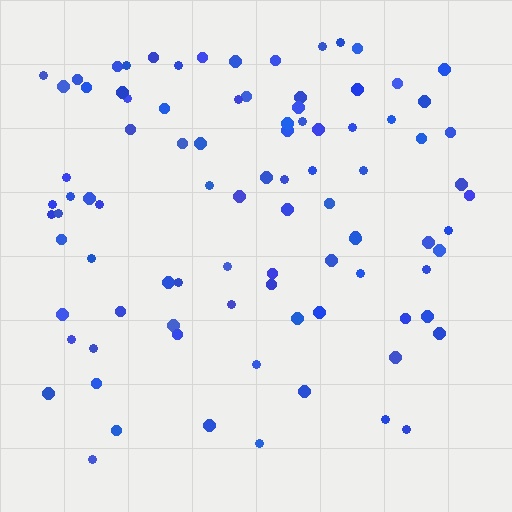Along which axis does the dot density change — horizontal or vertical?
Vertical.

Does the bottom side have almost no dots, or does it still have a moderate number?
Still a moderate number, just noticeably fewer than the top.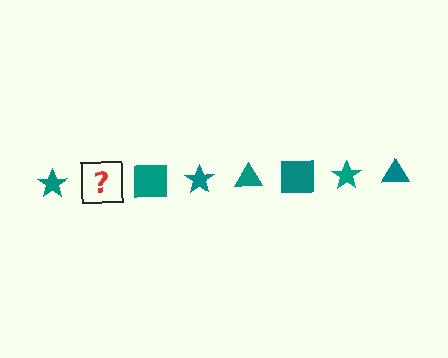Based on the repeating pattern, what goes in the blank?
The blank should be a teal triangle.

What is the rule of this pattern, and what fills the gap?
The rule is that the pattern cycles through star, triangle, square shapes in teal. The gap should be filled with a teal triangle.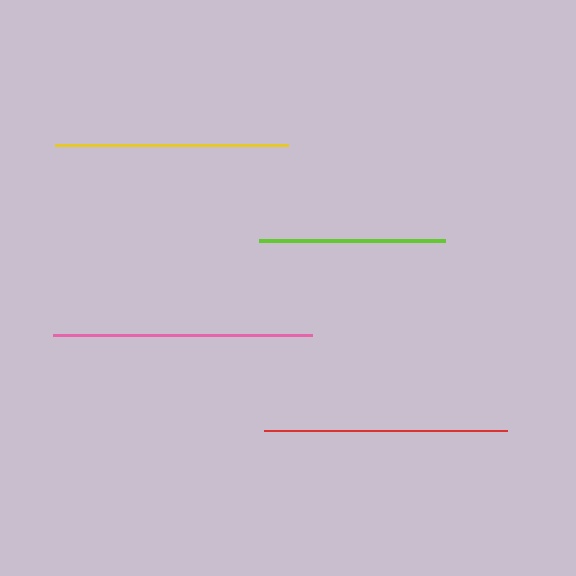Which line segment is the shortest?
The lime line is the shortest at approximately 186 pixels.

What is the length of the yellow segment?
The yellow segment is approximately 233 pixels long.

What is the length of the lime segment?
The lime segment is approximately 186 pixels long.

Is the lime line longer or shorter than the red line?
The red line is longer than the lime line.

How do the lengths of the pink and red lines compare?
The pink and red lines are approximately the same length.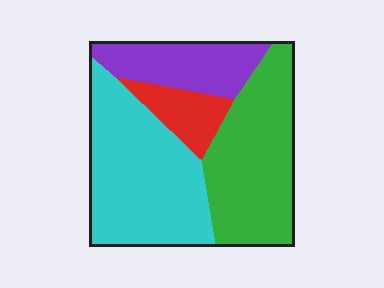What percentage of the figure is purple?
Purple takes up about one sixth (1/6) of the figure.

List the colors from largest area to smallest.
From largest to smallest: cyan, green, purple, red.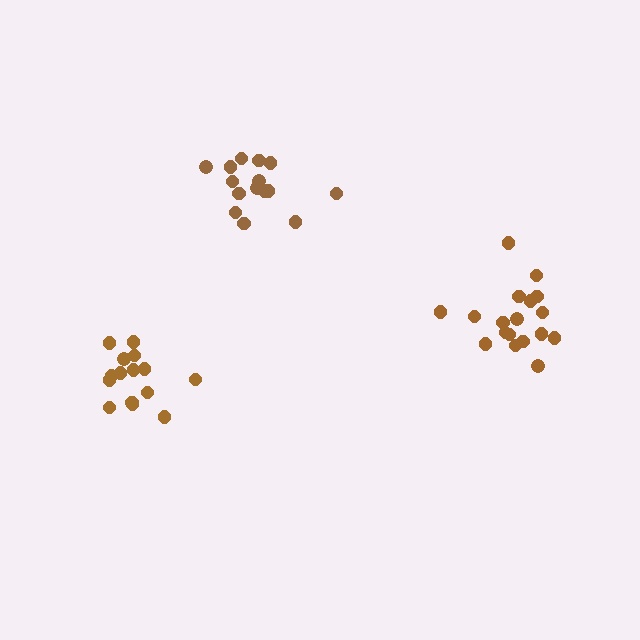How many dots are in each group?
Group 1: 15 dots, Group 2: 18 dots, Group 3: 15 dots (48 total).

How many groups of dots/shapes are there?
There are 3 groups.